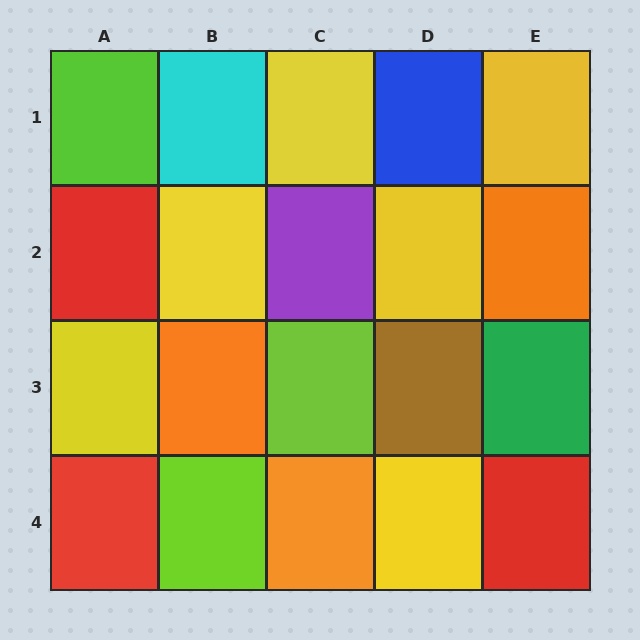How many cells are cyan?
1 cell is cyan.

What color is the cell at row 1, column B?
Cyan.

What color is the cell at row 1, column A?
Lime.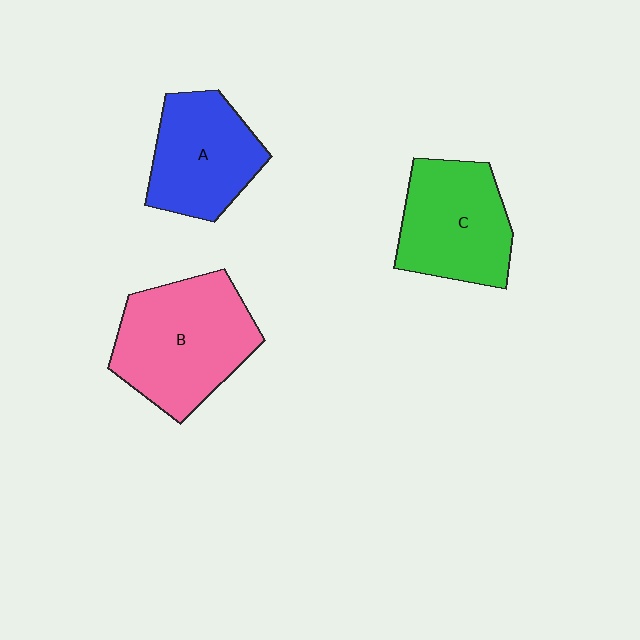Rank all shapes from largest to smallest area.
From largest to smallest: B (pink), C (green), A (blue).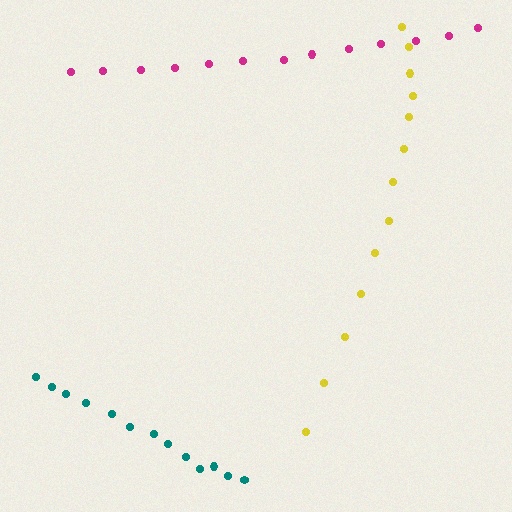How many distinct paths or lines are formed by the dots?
There are 3 distinct paths.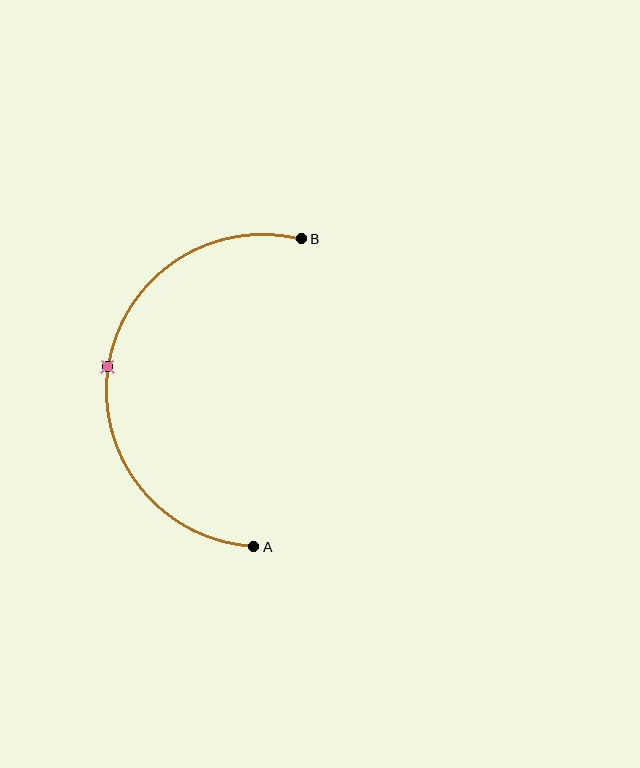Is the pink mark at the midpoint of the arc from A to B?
Yes. The pink mark lies on the arc at equal arc-length from both A and B — it is the arc midpoint.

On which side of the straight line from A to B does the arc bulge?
The arc bulges to the left of the straight line connecting A and B.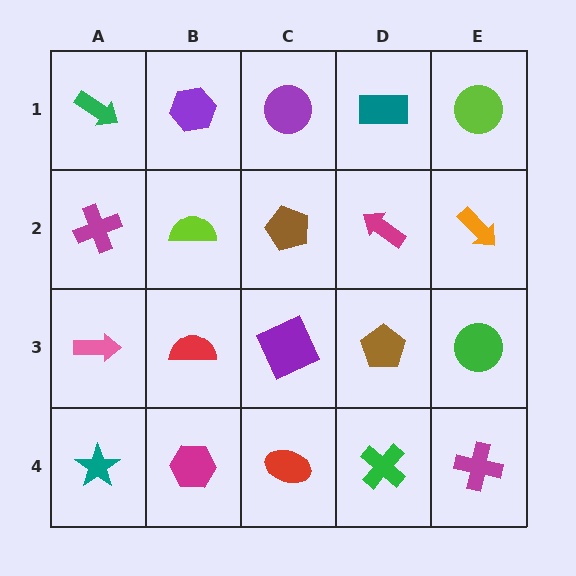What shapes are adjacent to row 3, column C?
A brown pentagon (row 2, column C), a red ellipse (row 4, column C), a red semicircle (row 3, column B), a brown pentagon (row 3, column D).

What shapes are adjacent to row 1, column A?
A magenta cross (row 2, column A), a purple hexagon (row 1, column B).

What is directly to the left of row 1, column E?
A teal rectangle.